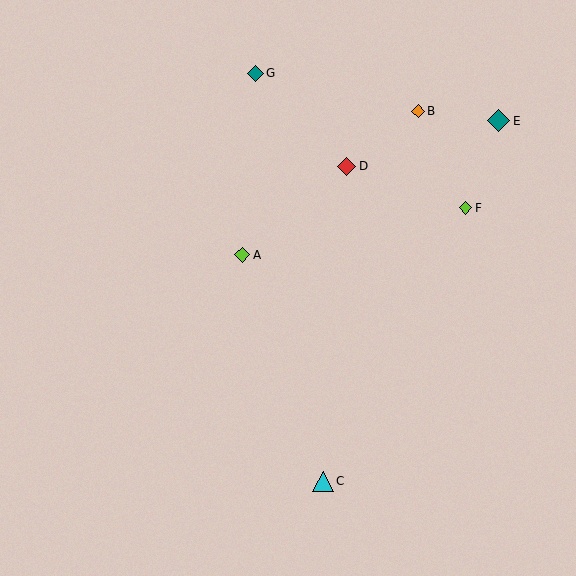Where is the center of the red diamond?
The center of the red diamond is at (347, 166).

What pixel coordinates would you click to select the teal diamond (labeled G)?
Click at (255, 73) to select the teal diamond G.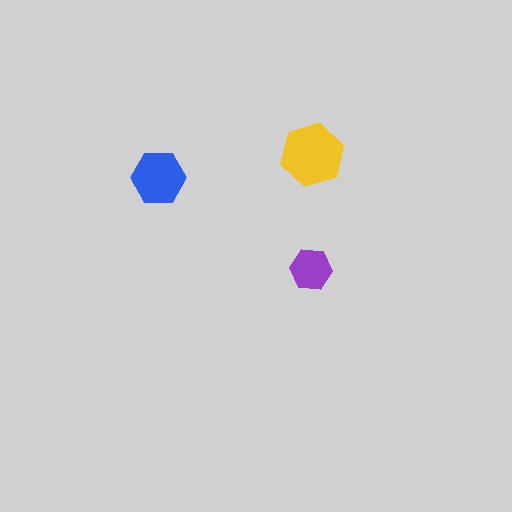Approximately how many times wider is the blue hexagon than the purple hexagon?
About 1.5 times wider.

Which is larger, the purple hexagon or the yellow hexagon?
The yellow one.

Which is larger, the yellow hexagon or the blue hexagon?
The yellow one.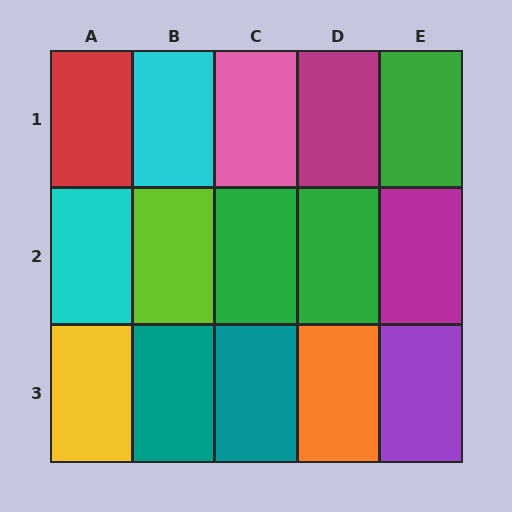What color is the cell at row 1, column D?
Magenta.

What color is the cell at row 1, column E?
Green.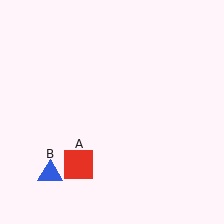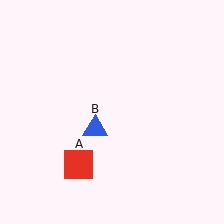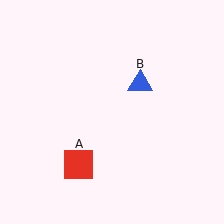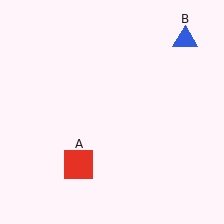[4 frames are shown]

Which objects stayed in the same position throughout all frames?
Red square (object A) remained stationary.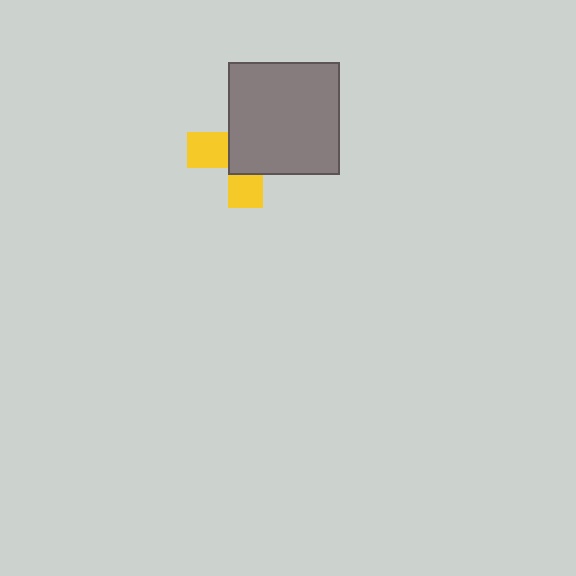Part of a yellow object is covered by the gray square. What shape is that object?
It is a cross.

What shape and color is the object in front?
The object in front is a gray square.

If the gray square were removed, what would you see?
You would see the complete yellow cross.